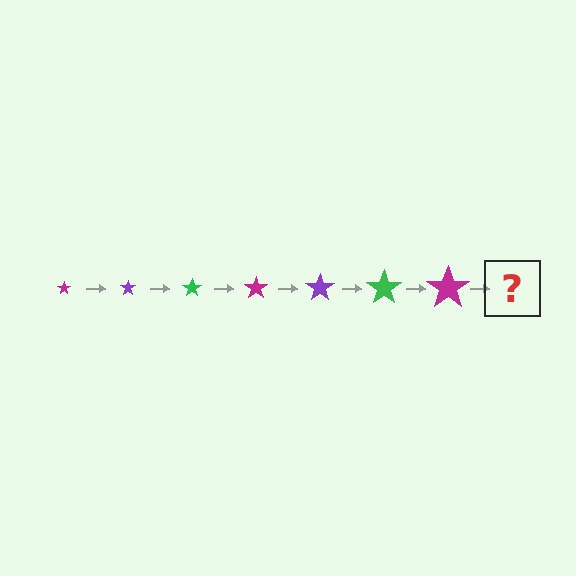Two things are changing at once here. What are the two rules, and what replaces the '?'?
The two rules are that the star grows larger each step and the color cycles through magenta, purple, and green. The '?' should be a purple star, larger than the previous one.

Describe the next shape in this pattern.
It should be a purple star, larger than the previous one.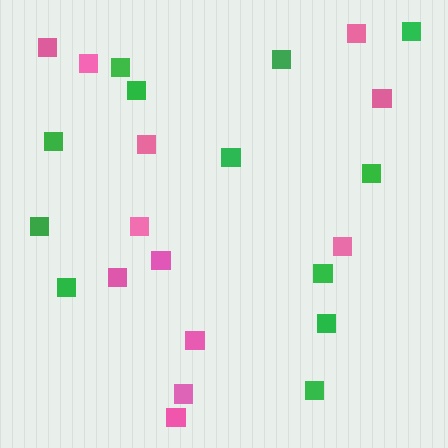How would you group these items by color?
There are 2 groups: one group of green squares (12) and one group of pink squares (12).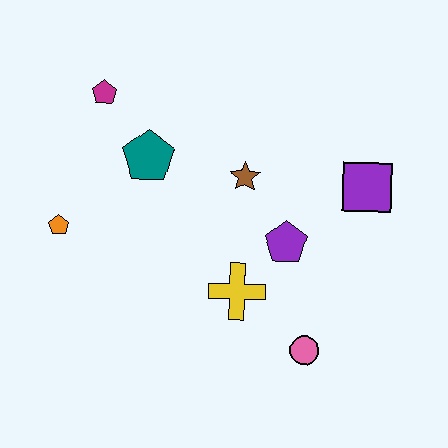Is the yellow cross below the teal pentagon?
Yes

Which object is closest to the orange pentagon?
The teal pentagon is closest to the orange pentagon.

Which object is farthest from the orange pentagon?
The purple square is farthest from the orange pentagon.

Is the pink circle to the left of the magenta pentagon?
No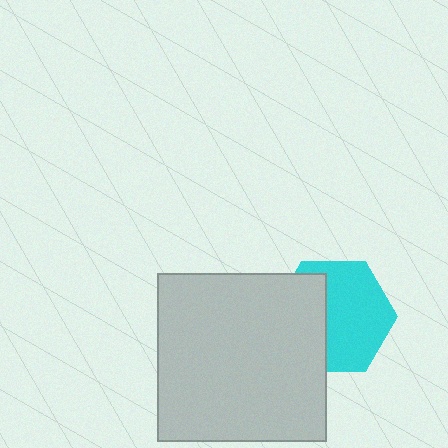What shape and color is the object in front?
The object in front is a light gray square.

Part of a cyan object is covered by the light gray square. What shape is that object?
It is a hexagon.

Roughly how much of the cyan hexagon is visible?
About half of it is visible (roughly 60%).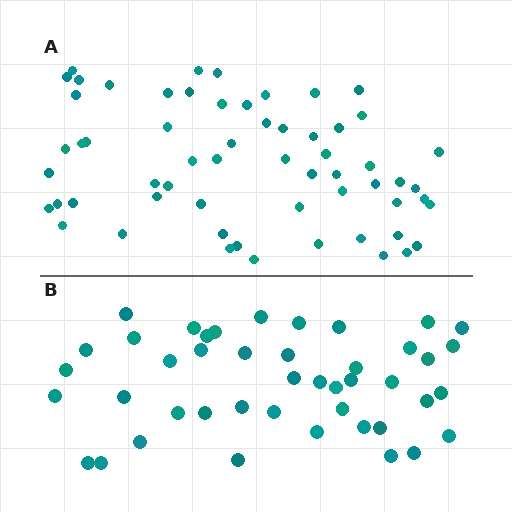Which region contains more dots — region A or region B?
Region A (the top region) has more dots.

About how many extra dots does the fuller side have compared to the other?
Region A has approximately 15 more dots than region B.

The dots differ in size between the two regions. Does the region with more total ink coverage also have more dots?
No. Region B has more total ink coverage because its dots are larger, but region A actually contains more individual dots. Total area can be misleading — the number of items is what matters here.